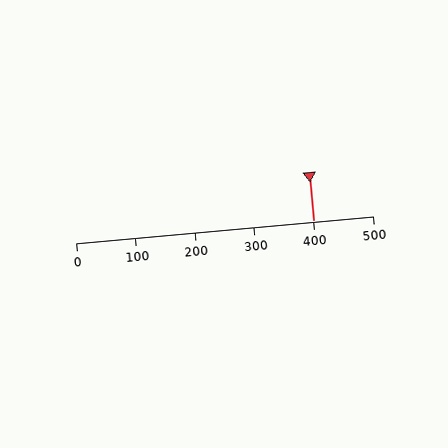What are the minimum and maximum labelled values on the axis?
The axis runs from 0 to 500.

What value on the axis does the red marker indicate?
The marker indicates approximately 400.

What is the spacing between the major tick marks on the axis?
The major ticks are spaced 100 apart.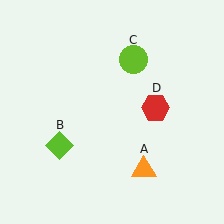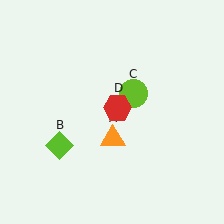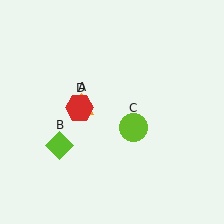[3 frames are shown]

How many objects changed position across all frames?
3 objects changed position: orange triangle (object A), lime circle (object C), red hexagon (object D).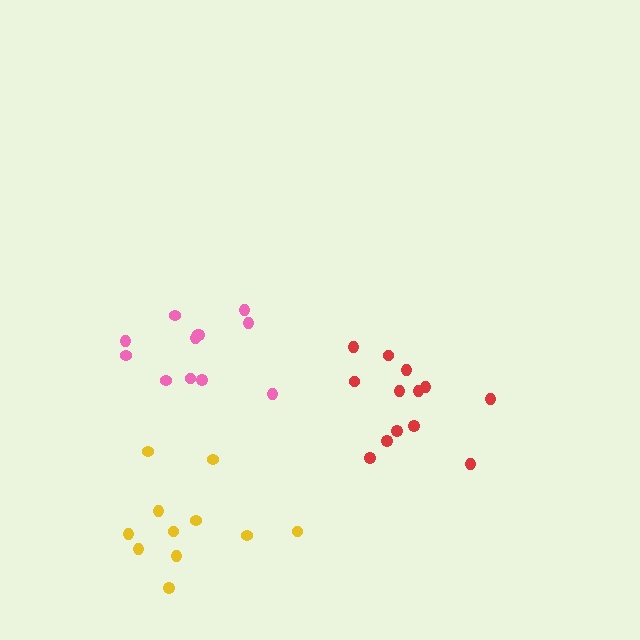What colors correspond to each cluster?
The clusters are colored: red, pink, yellow.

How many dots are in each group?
Group 1: 13 dots, Group 2: 12 dots, Group 3: 11 dots (36 total).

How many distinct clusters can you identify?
There are 3 distinct clusters.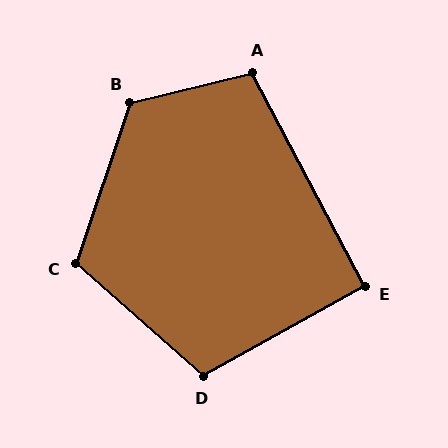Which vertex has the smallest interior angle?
E, at approximately 92 degrees.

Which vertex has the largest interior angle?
B, at approximately 122 degrees.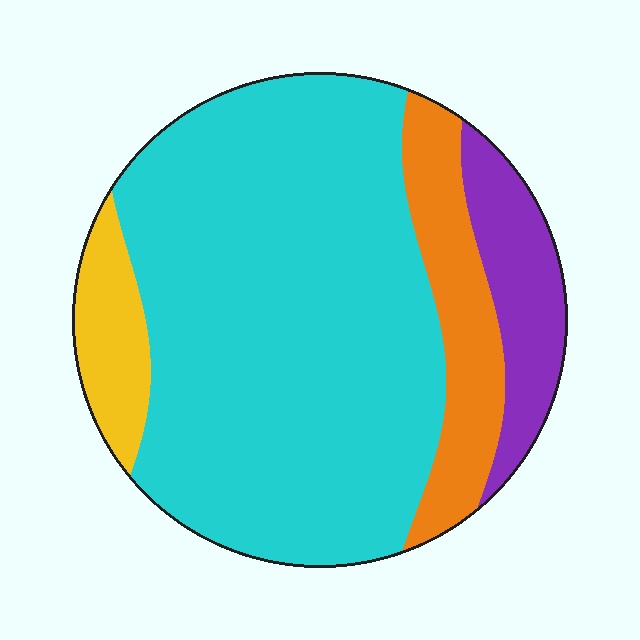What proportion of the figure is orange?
Orange takes up less than a sixth of the figure.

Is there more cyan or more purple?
Cyan.